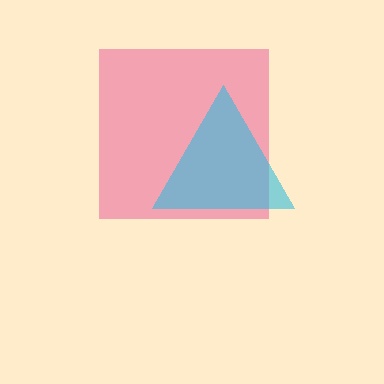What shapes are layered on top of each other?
The layered shapes are: a pink square, a cyan triangle.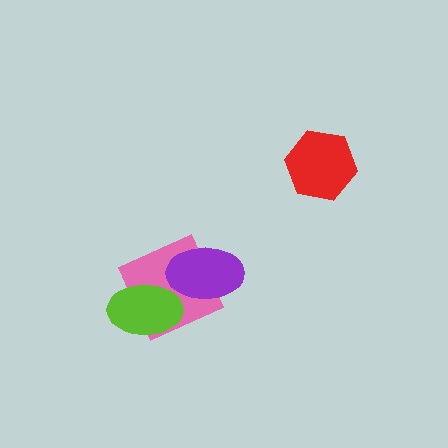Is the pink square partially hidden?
Yes, it is partially covered by another shape.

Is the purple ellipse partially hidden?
No, no other shape covers it.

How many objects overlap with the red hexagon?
0 objects overlap with the red hexagon.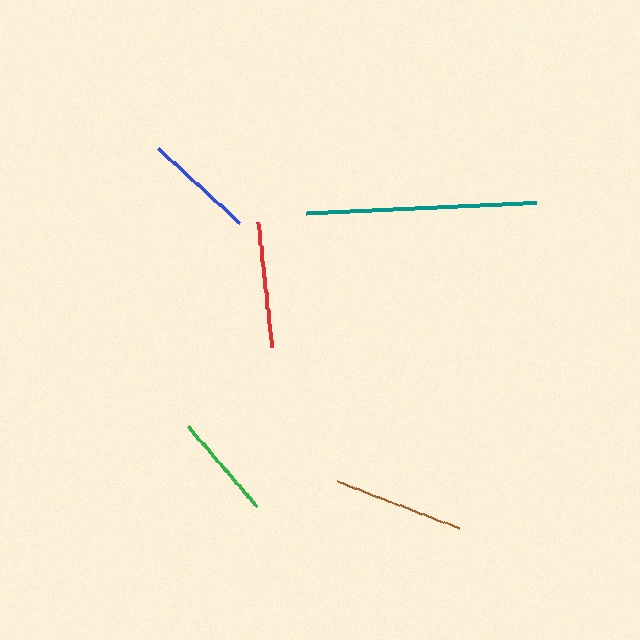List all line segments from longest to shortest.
From longest to shortest: teal, brown, red, blue, green.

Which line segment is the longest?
The teal line is the longest at approximately 231 pixels.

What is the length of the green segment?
The green segment is approximately 106 pixels long.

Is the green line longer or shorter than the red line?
The red line is longer than the green line.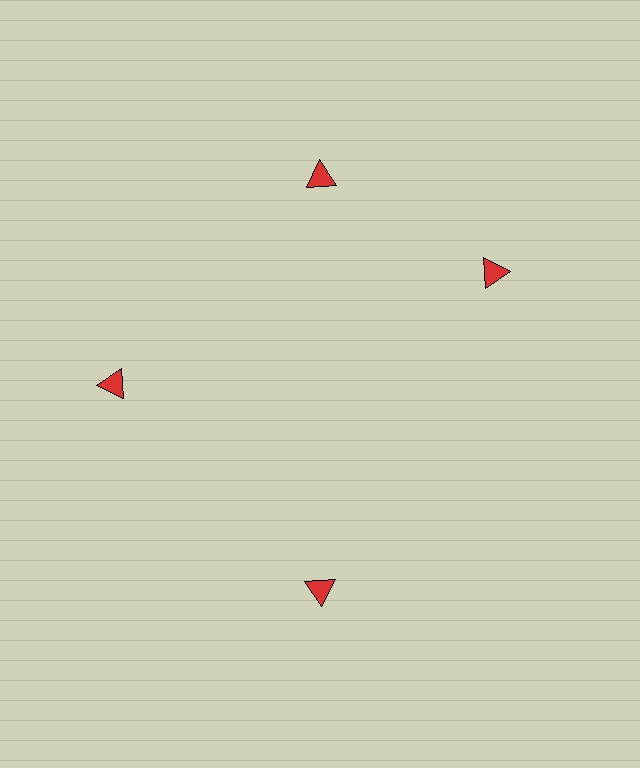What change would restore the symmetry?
The symmetry would be restored by rotating it back into even spacing with its neighbors so that all 4 triangles sit at equal angles and equal distance from the center.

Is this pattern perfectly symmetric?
No. The 4 red triangles are arranged in a ring, but one element near the 3 o'clock position is rotated out of alignment along the ring, breaking the 4-fold rotational symmetry.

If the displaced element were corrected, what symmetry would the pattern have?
It would have 4-fold rotational symmetry — the pattern would map onto itself every 90 degrees.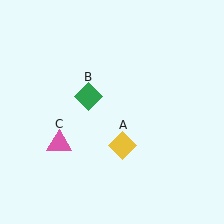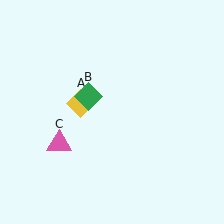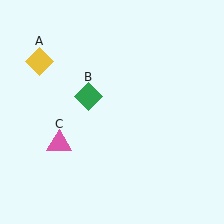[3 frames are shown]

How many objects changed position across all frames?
1 object changed position: yellow diamond (object A).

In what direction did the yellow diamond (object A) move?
The yellow diamond (object A) moved up and to the left.